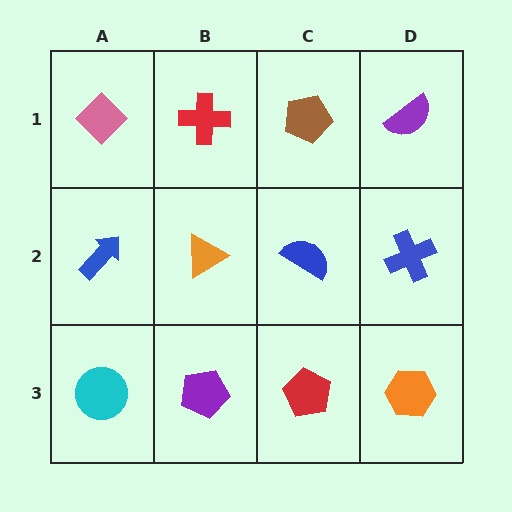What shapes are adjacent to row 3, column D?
A blue cross (row 2, column D), a red pentagon (row 3, column C).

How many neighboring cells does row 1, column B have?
3.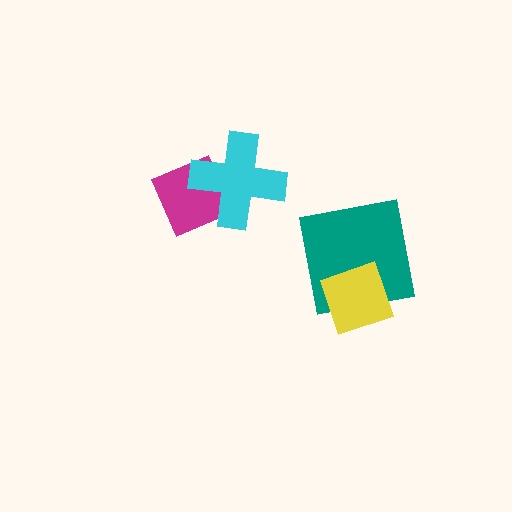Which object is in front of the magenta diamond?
The cyan cross is in front of the magenta diamond.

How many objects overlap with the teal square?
1 object overlaps with the teal square.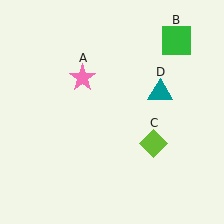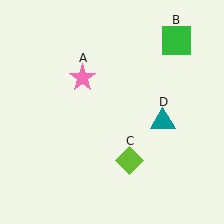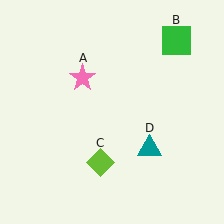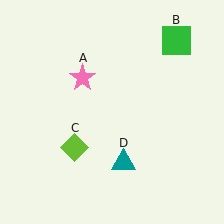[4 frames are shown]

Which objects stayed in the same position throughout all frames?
Pink star (object A) and green square (object B) remained stationary.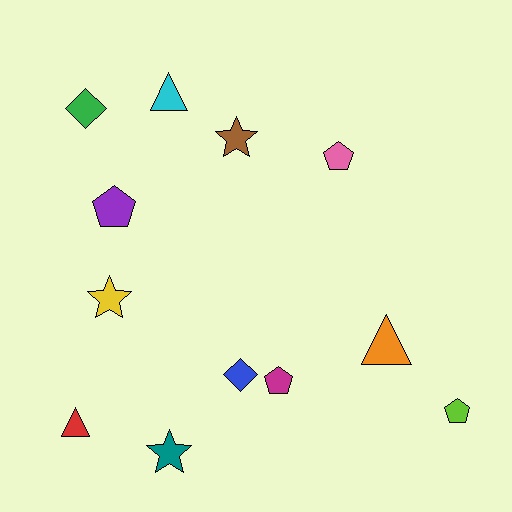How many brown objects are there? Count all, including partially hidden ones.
There is 1 brown object.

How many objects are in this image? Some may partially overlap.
There are 12 objects.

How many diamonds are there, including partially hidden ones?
There are 2 diamonds.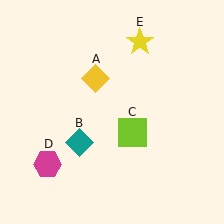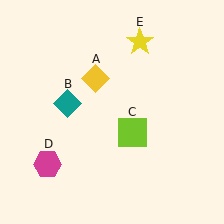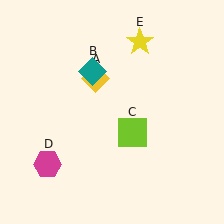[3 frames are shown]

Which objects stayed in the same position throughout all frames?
Yellow diamond (object A) and lime square (object C) and magenta hexagon (object D) and yellow star (object E) remained stationary.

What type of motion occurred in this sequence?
The teal diamond (object B) rotated clockwise around the center of the scene.